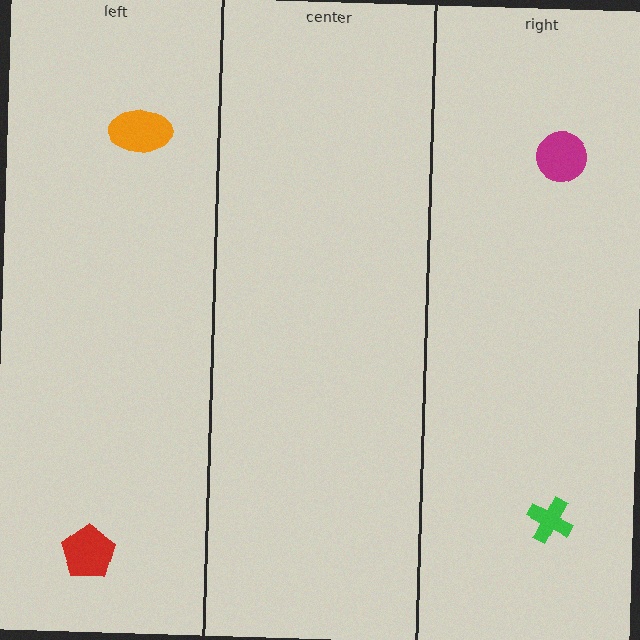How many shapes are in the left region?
2.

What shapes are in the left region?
The orange ellipse, the red pentagon.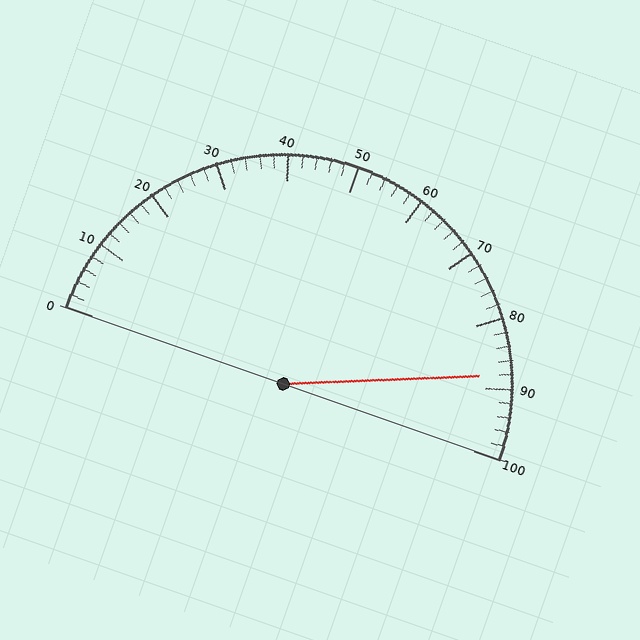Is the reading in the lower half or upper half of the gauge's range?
The reading is in the upper half of the range (0 to 100).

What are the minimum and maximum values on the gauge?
The gauge ranges from 0 to 100.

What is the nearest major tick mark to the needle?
The nearest major tick mark is 90.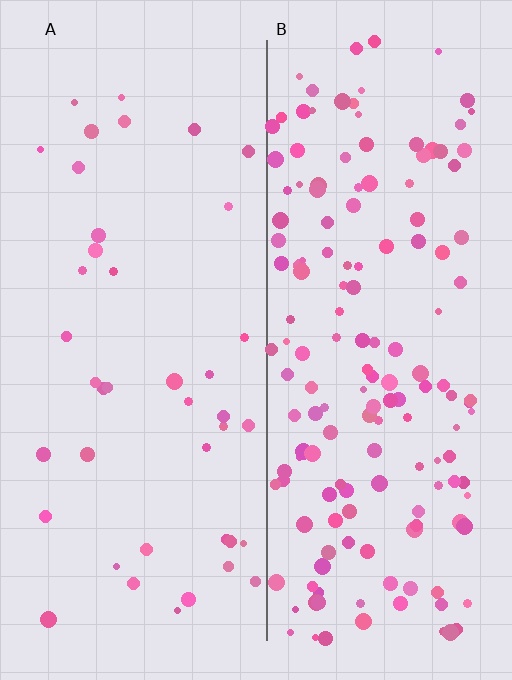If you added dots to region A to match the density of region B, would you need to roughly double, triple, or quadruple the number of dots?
Approximately quadruple.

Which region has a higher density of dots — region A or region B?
B (the right).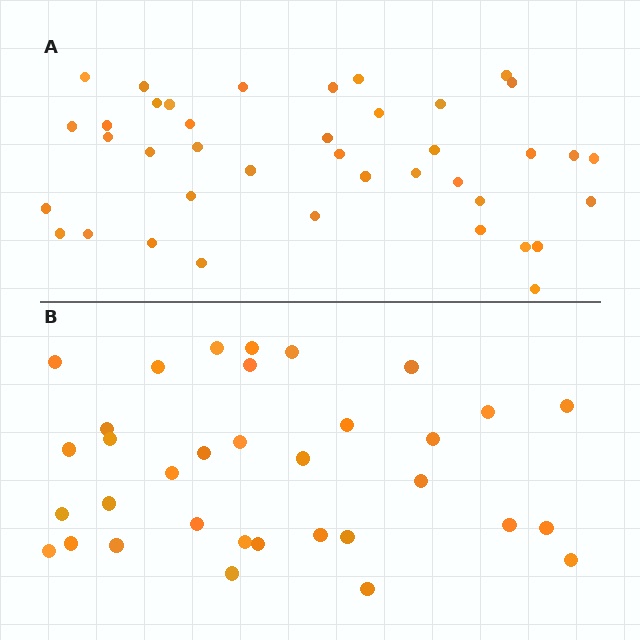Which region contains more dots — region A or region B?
Region A (the top region) has more dots.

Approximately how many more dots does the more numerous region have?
Region A has about 6 more dots than region B.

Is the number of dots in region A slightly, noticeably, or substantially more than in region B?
Region A has only slightly more — the two regions are fairly close. The ratio is roughly 1.2 to 1.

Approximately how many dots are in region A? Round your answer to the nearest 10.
About 40 dots.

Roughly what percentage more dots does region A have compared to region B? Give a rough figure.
About 20% more.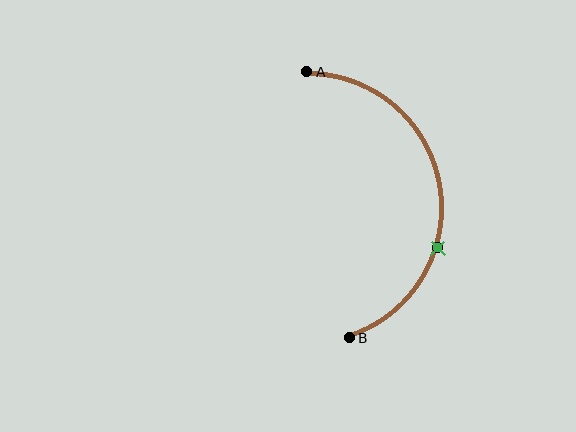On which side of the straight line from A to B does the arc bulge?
The arc bulges to the right of the straight line connecting A and B.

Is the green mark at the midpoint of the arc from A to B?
No. The green mark lies on the arc but is closer to endpoint B. The arc midpoint would be at the point on the curve equidistant along the arc from both A and B.